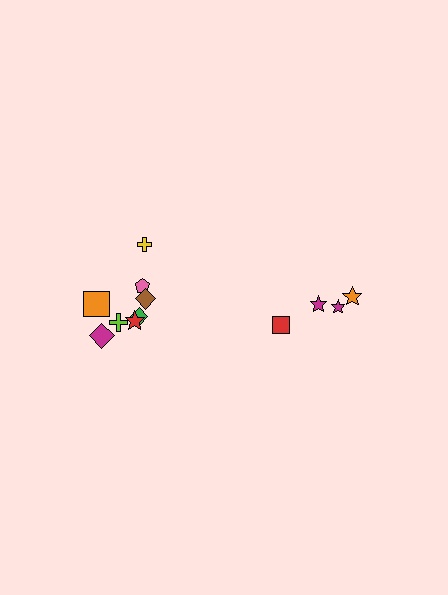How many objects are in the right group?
There are 4 objects.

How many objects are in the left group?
There are 8 objects.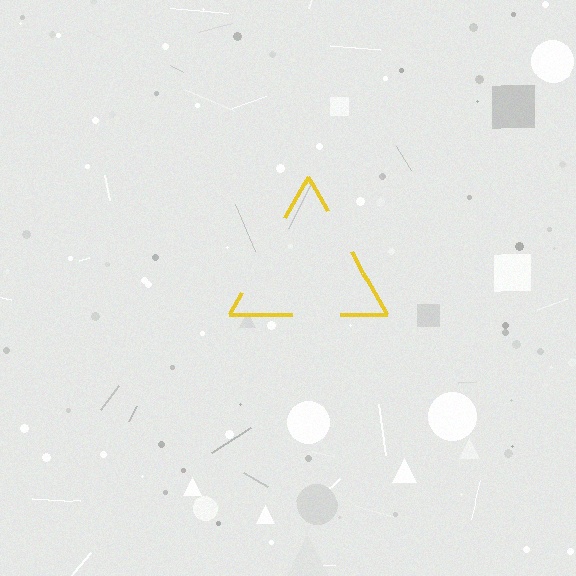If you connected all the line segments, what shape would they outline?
They would outline a triangle.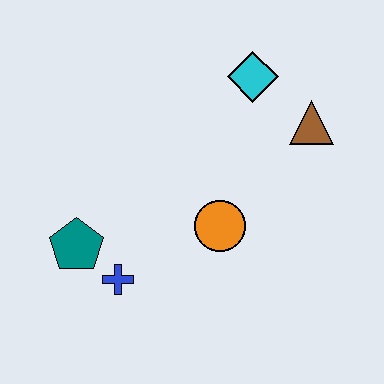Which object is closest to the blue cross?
The teal pentagon is closest to the blue cross.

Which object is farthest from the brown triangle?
The teal pentagon is farthest from the brown triangle.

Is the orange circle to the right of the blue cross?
Yes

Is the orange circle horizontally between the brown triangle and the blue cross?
Yes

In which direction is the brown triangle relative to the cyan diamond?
The brown triangle is to the right of the cyan diamond.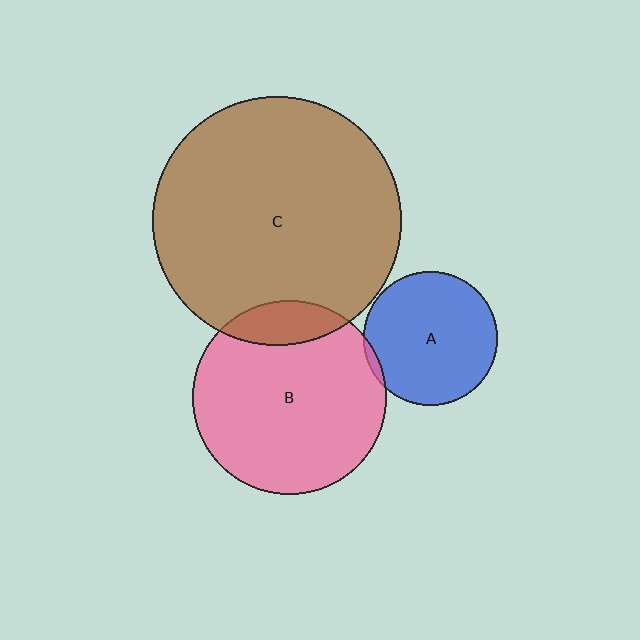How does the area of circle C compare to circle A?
Approximately 3.5 times.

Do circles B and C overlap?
Yes.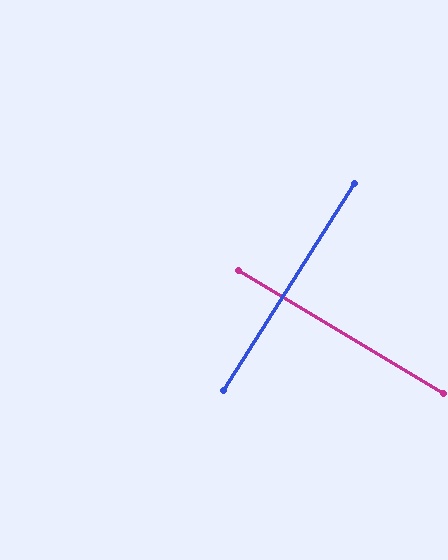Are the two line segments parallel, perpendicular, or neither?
Perpendicular — they meet at approximately 88°.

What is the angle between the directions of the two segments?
Approximately 88 degrees.